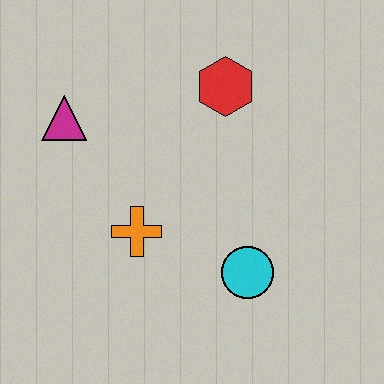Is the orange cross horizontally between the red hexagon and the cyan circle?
No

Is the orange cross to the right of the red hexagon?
No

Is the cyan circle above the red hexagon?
No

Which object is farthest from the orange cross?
The red hexagon is farthest from the orange cross.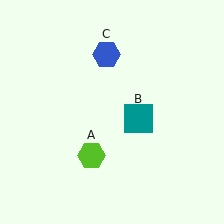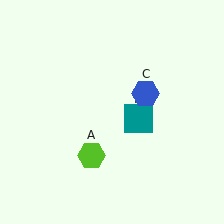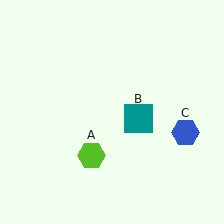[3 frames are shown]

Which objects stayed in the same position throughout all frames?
Lime hexagon (object A) and teal square (object B) remained stationary.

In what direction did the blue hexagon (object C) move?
The blue hexagon (object C) moved down and to the right.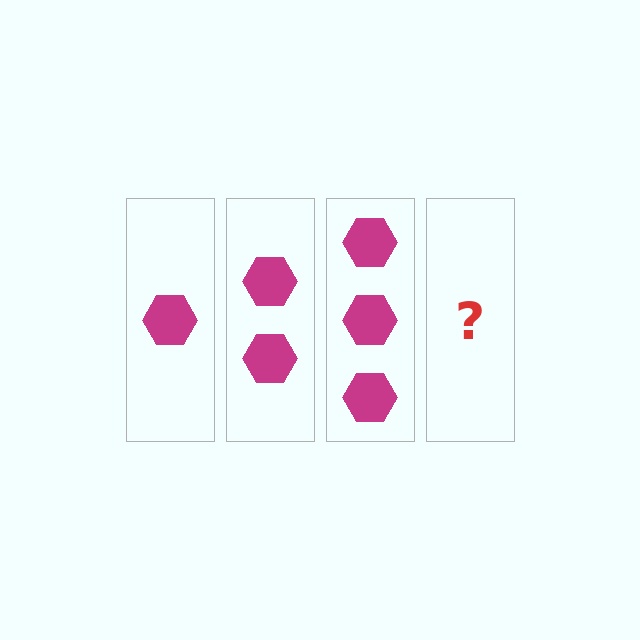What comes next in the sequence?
The next element should be 4 hexagons.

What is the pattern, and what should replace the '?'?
The pattern is that each step adds one more hexagon. The '?' should be 4 hexagons.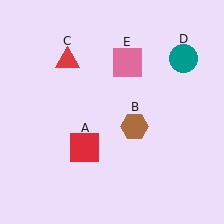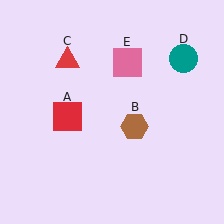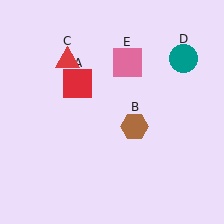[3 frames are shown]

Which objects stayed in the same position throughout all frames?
Brown hexagon (object B) and red triangle (object C) and teal circle (object D) and pink square (object E) remained stationary.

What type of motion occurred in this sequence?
The red square (object A) rotated clockwise around the center of the scene.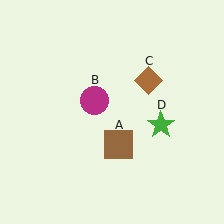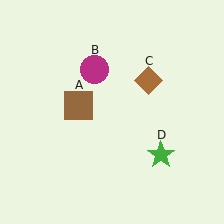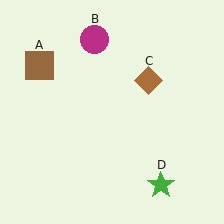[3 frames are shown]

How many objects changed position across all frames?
3 objects changed position: brown square (object A), magenta circle (object B), green star (object D).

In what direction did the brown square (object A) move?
The brown square (object A) moved up and to the left.